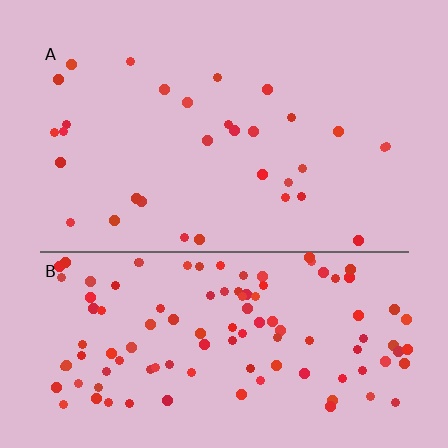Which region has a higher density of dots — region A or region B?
B (the bottom).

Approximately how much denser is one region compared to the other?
Approximately 3.7× — region B over region A.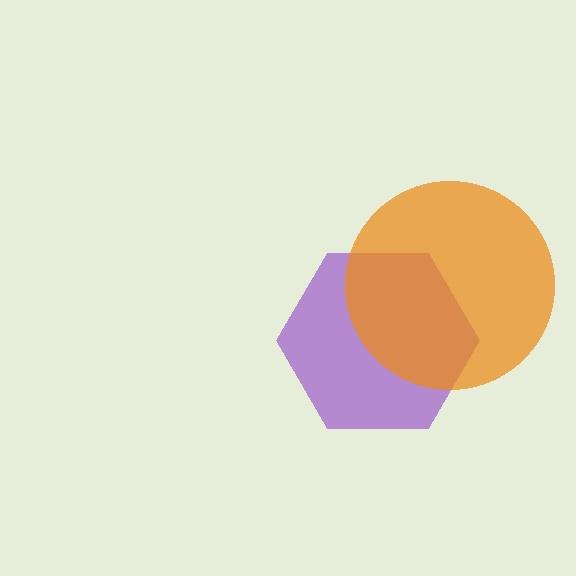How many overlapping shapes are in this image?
There are 2 overlapping shapes in the image.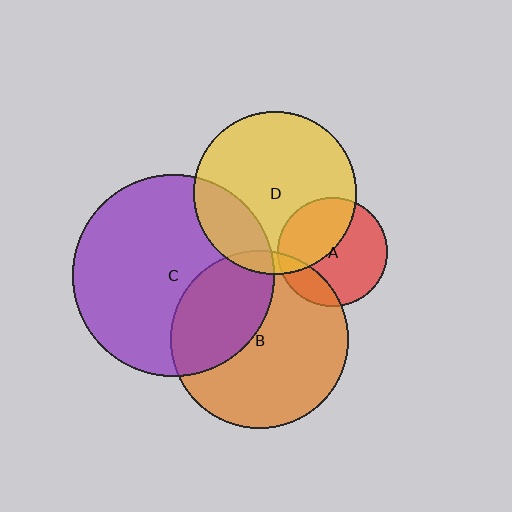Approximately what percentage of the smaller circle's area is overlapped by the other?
Approximately 5%.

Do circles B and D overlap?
Yes.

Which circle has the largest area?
Circle C (purple).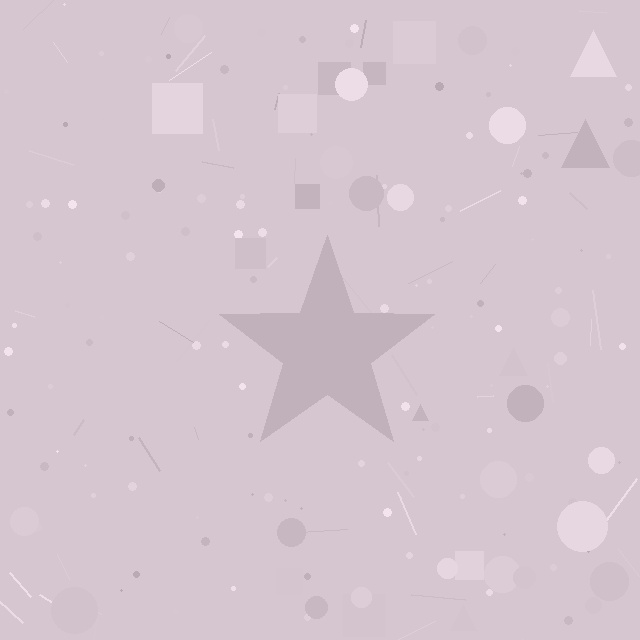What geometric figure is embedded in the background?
A star is embedded in the background.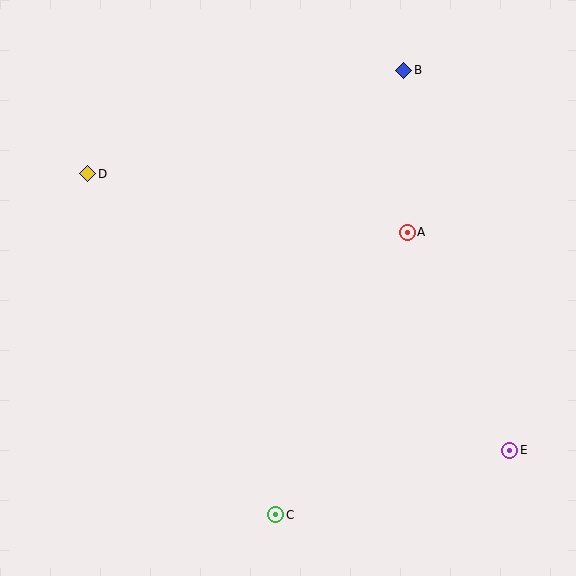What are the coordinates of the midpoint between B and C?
The midpoint between B and C is at (340, 292).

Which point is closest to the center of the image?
Point A at (407, 232) is closest to the center.